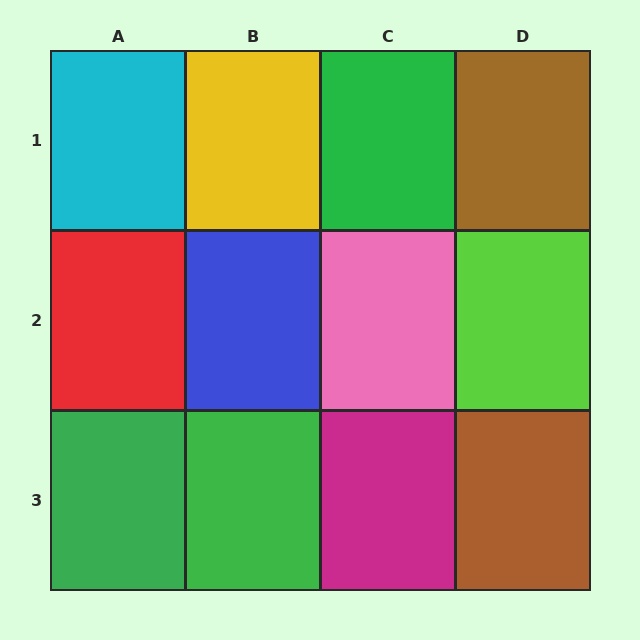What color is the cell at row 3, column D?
Brown.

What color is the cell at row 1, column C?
Green.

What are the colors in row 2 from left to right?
Red, blue, pink, lime.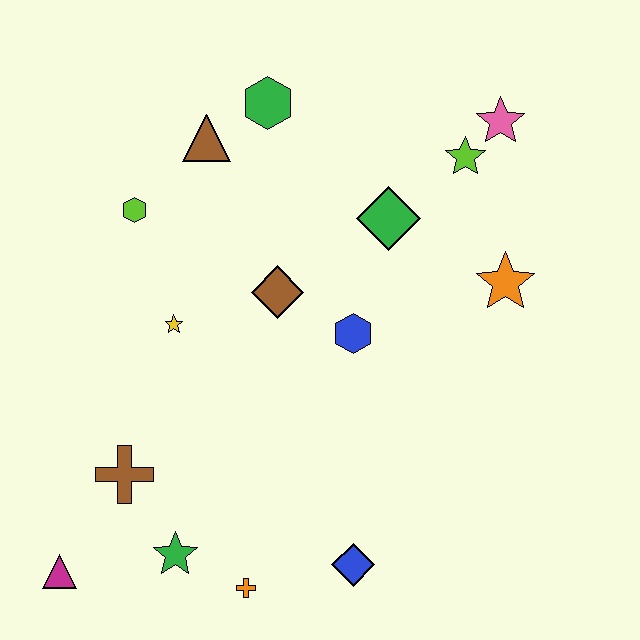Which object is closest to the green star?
The orange cross is closest to the green star.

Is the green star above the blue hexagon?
No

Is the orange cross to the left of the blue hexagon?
Yes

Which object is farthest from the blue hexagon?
The magenta triangle is farthest from the blue hexagon.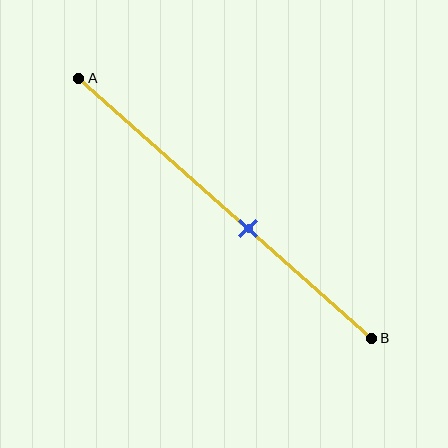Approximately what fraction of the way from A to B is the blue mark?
The blue mark is approximately 60% of the way from A to B.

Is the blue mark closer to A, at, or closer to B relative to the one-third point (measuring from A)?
The blue mark is closer to point B than the one-third point of segment AB.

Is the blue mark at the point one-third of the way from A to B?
No, the mark is at about 60% from A, not at the 33% one-third point.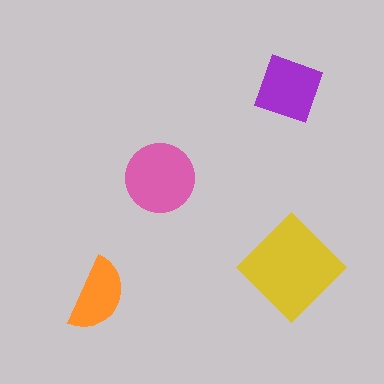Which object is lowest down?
The orange semicircle is bottommost.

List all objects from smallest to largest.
The orange semicircle, the purple square, the pink circle, the yellow diamond.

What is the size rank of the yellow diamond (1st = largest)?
1st.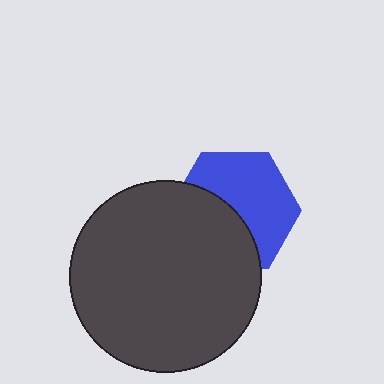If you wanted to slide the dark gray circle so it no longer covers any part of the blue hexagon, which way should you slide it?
Slide it toward the lower-left — that is the most direct way to separate the two shapes.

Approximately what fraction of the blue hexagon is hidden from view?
Roughly 44% of the blue hexagon is hidden behind the dark gray circle.